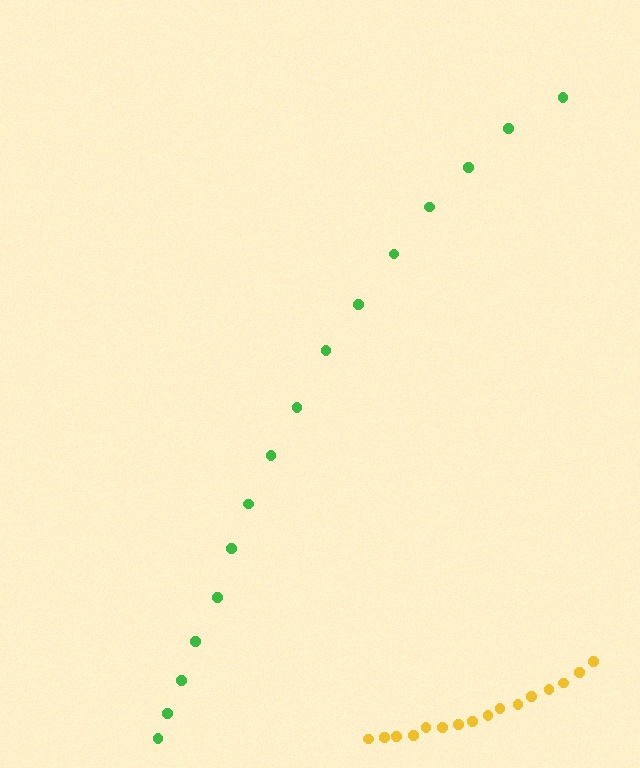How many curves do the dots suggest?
There are 2 distinct paths.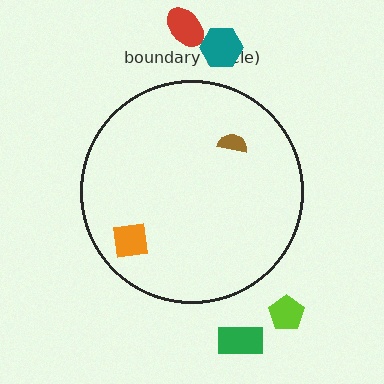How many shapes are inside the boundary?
2 inside, 4 outside.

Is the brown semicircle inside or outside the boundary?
Inside.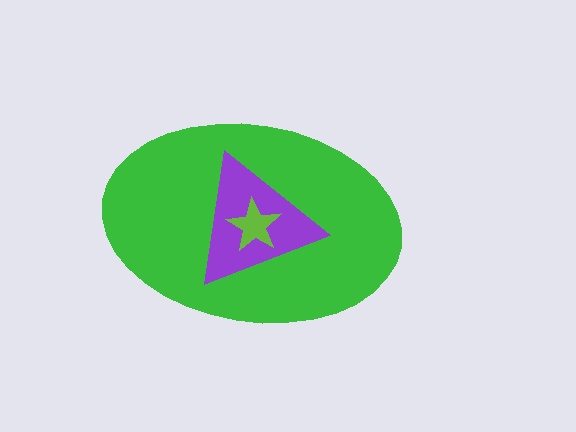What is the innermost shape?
The lime star.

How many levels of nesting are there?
3.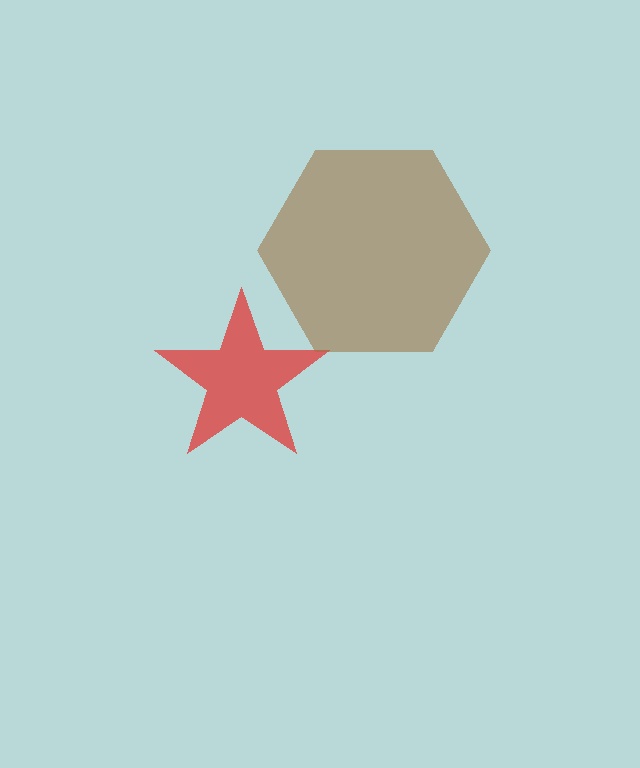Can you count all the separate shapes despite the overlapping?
Yes, there are 2 separate shapes.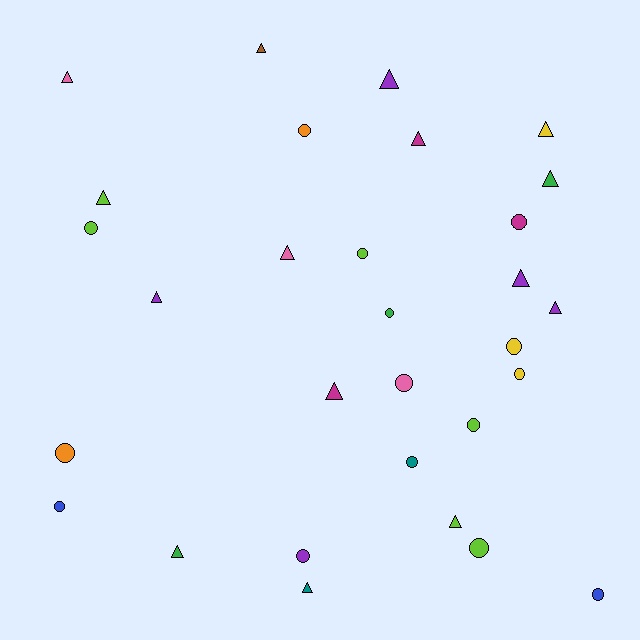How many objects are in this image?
There are 30 objects.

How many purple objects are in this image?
There are 5 purple objects.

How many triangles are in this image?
There are 15 triangles.